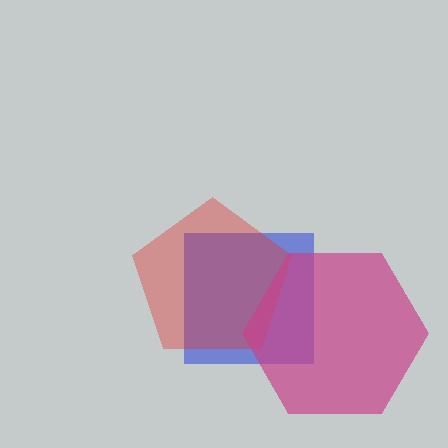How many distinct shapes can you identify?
There are 3 distinct shapes: a blue square, a red pentagon, a magenta hexagon.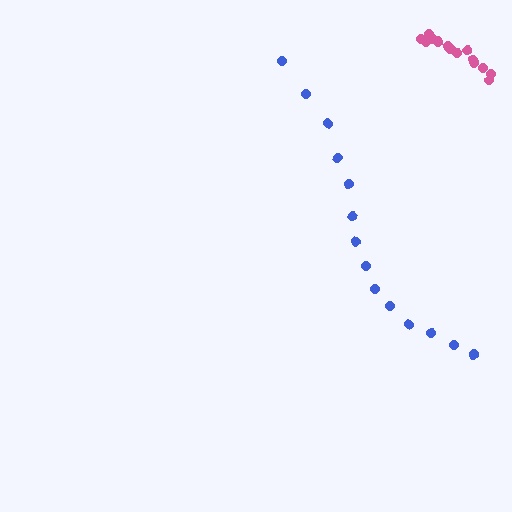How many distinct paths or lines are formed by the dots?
There are 2 distinct paths.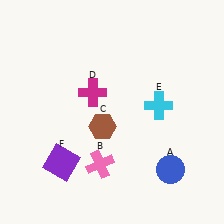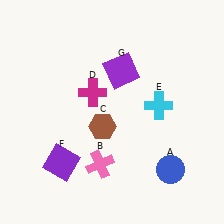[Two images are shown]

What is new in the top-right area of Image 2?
A purple square (G) was added in the top-right area of Image 2.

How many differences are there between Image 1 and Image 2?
There is 1 difference between the two images.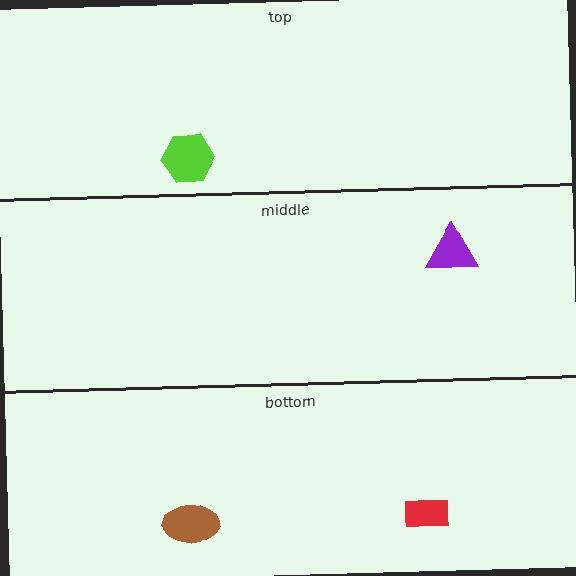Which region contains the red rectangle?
The bottom region.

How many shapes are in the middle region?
1.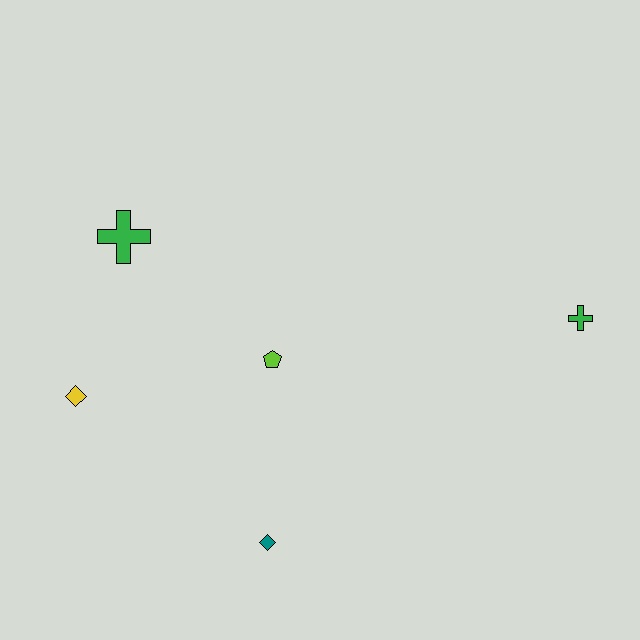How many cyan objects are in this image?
There are no cyan objects.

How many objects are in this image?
There are 5 objects.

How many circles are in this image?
There are no circles.